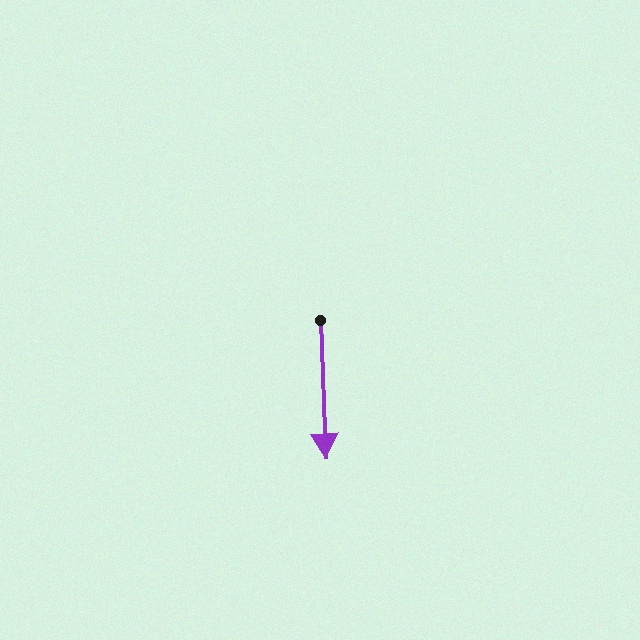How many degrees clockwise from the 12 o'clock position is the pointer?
Approximately 178 degrees.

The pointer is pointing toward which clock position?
Roughly 6 o'clock.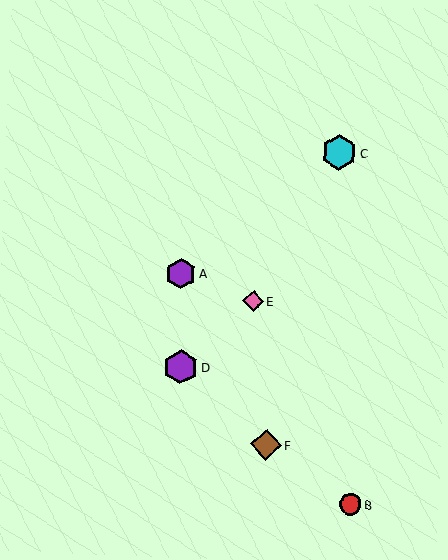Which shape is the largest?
The cyan hexagon (labeled C) is the largest.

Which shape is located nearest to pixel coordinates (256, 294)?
The pink diamond (labeled E) at (253, 301) is nearest to that location.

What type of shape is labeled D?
Shape D is a purple hexagon.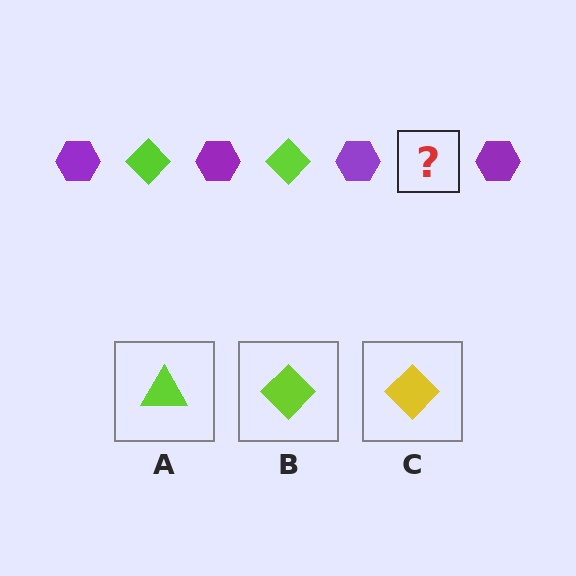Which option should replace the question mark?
Option B.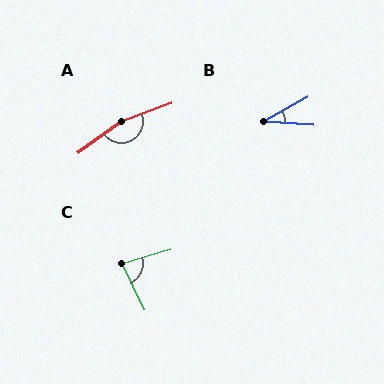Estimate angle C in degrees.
Approximately 81 degrees.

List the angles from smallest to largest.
B (33°), C (81°), A (164°).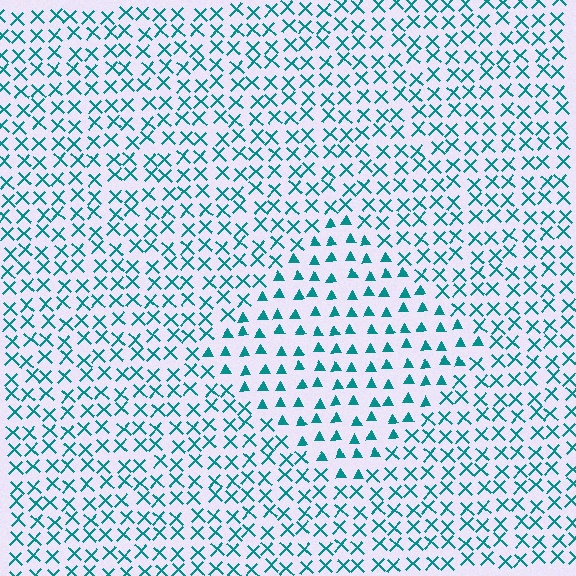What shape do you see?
I see a diamond.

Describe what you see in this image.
The image is filled with small teal elements arranged in a uniform grid. A diamond-shaped region contains triangles, while the surrounding area contains X marks. The boundary is defined purely by the change in element shape.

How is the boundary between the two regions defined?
The boundary is defined by a change in element shape: triangles inside vs. X marks outside. All elements share the same color and spacing.